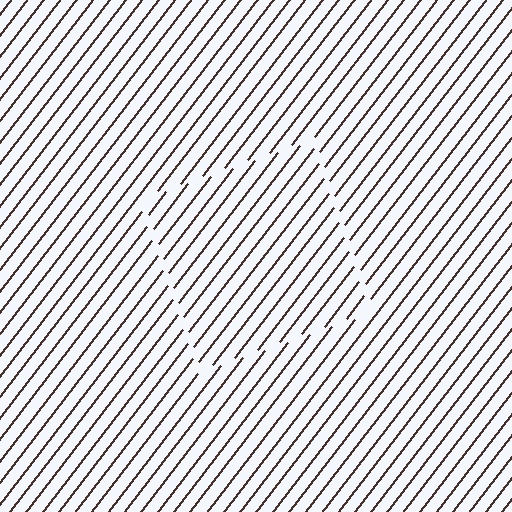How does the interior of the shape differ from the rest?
The interior of the shape contains the same grating, shifted by half a period — the contour is defined by the phase discontinuity where line-ends from the inner and outer gratings abut.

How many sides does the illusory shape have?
4 sides — the line-ends trace a square.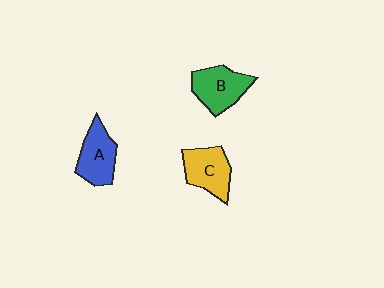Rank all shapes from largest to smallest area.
From largest to smallest: B (green), C (yellow), A (blue).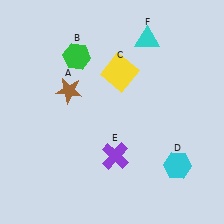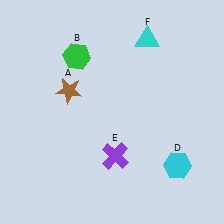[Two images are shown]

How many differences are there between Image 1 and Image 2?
There is 1 difference between the two images.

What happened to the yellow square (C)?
The yellow square (C) was removed in Image 2. It was in the top-right area of Image 1.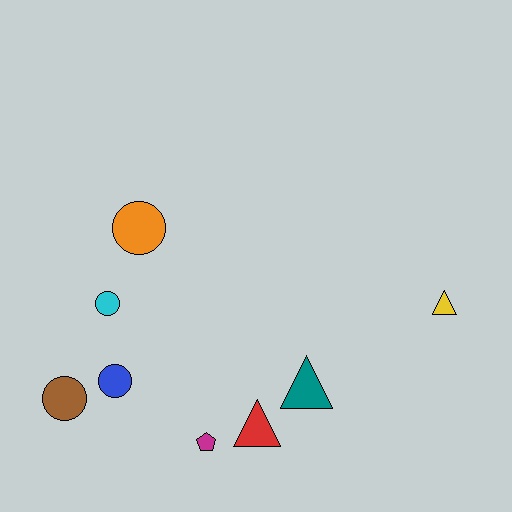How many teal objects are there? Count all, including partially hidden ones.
There is 1 teal object.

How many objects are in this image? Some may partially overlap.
There are 8 objects.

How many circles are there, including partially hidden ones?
There are 4 circles.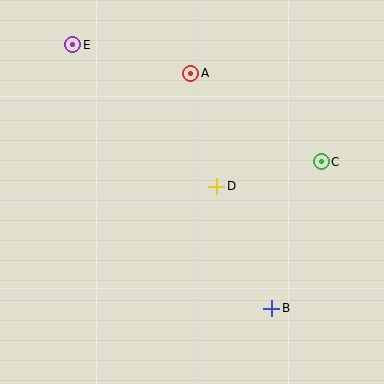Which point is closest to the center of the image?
Point D at (217, 186) is closest to the center.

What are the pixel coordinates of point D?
Point D is at (217, 186).